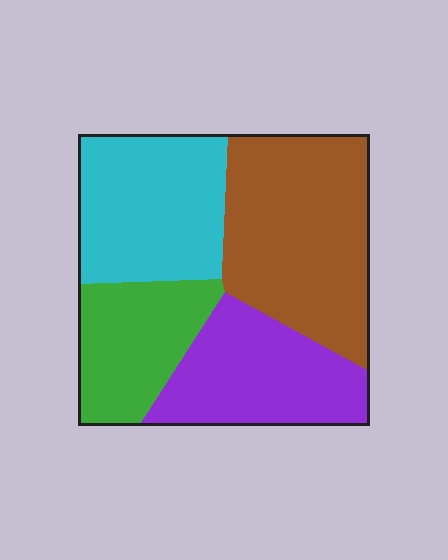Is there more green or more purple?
Purple.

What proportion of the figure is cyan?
Cyan takes up about one quarter (1/4) of the figure.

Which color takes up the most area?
Brown, at roughly 35%.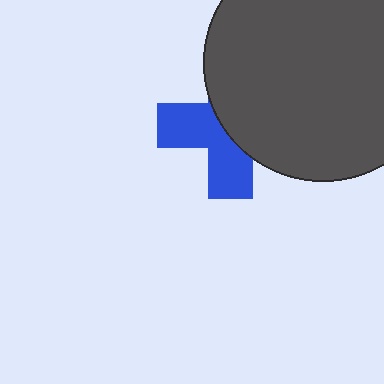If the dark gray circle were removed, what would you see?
You would see the complete blue cross.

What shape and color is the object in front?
The object in front is a dark gray circle.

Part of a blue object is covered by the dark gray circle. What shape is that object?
It is a cross.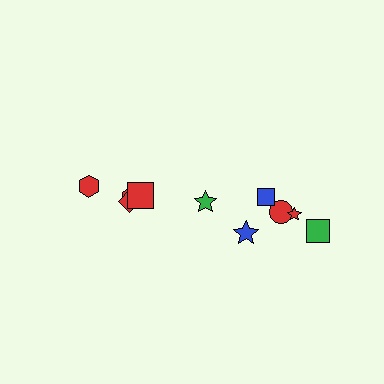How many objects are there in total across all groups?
There are 10 objects.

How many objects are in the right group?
There are 6 objects.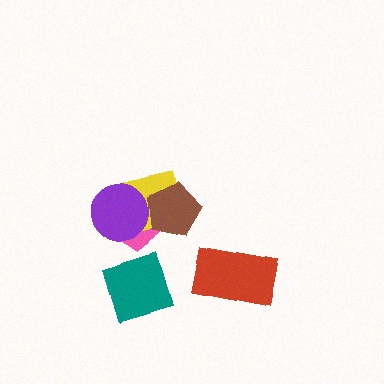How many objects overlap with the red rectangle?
0 objects overlap with the red rectangle.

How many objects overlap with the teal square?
0 objects overlap with the teal square.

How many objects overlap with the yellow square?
3 objects overlap with the yellow square.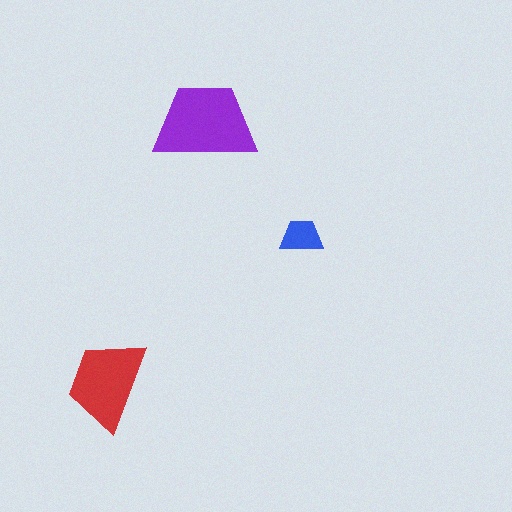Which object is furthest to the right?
The blue trapezoid is rightmost.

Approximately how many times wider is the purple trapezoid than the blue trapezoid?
About 2.5 times wider.